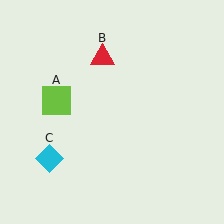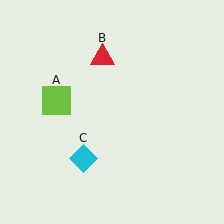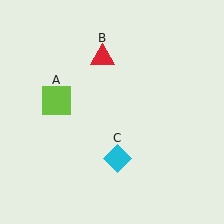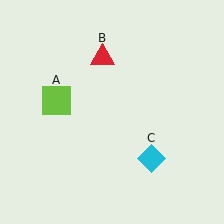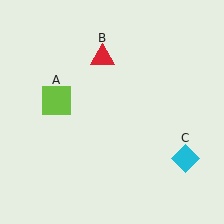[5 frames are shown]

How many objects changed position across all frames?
1 object changed position: cyan diamond (object C).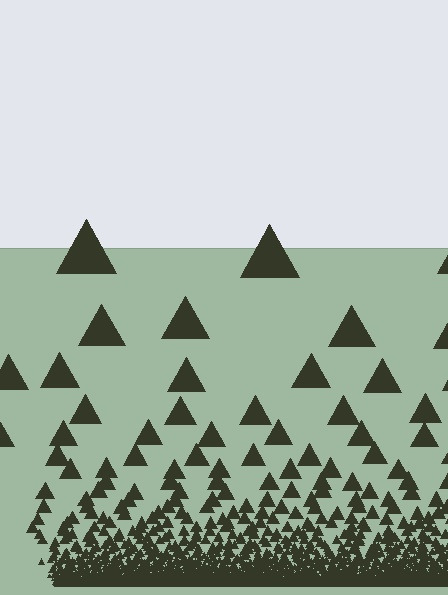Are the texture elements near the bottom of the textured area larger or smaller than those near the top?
Smaller. The gradient is inverted — elements near the bottom are smaller and denser.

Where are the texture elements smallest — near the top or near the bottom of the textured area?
Near the bottom.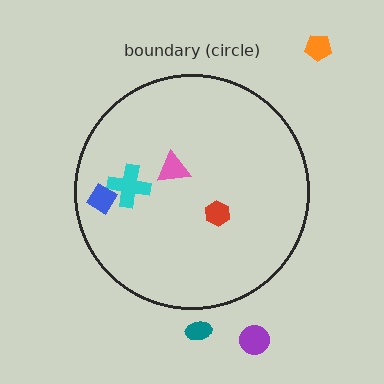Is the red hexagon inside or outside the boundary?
Inside.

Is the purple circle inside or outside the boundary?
Outside.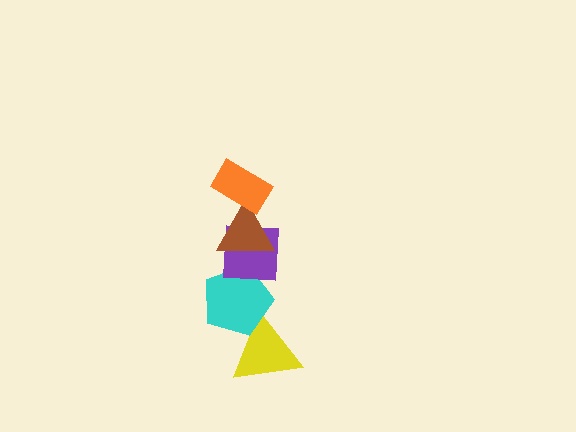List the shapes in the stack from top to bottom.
From top to bottom: the orange rectangle, the brown triangle, the purple square, the cyan pentagon, the yellow triangle.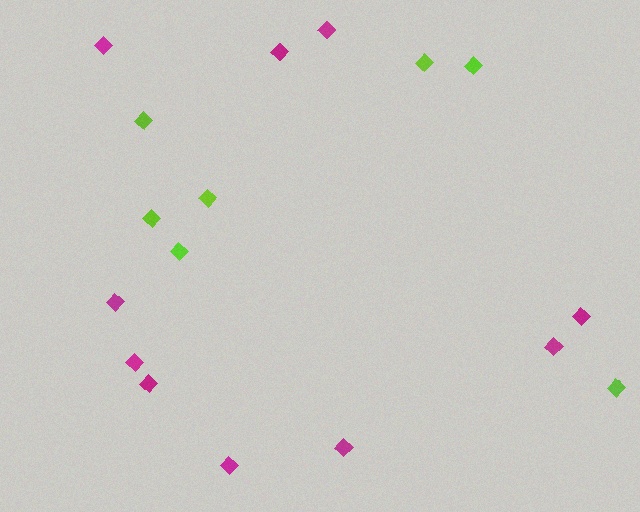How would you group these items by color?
There are 2 groups: one group of magenta diamonds (10) and one group of lime diamonds (7).